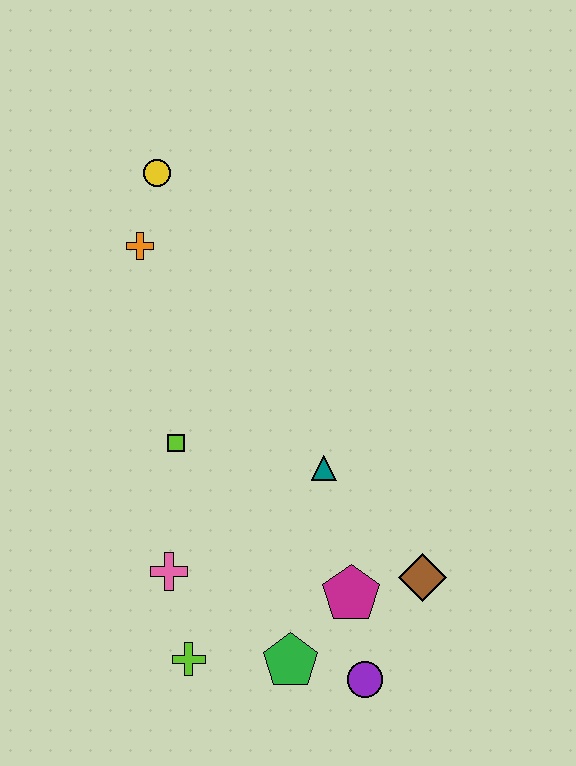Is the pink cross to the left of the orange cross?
No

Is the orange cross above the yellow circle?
No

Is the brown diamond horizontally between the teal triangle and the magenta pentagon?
No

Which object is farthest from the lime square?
The purple circle is farthest from the lime square.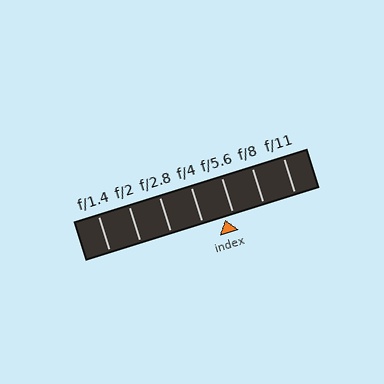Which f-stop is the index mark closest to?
The index mark is closest to f/5.6.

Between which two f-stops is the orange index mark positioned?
The index mark is between f/4 and f/5.6.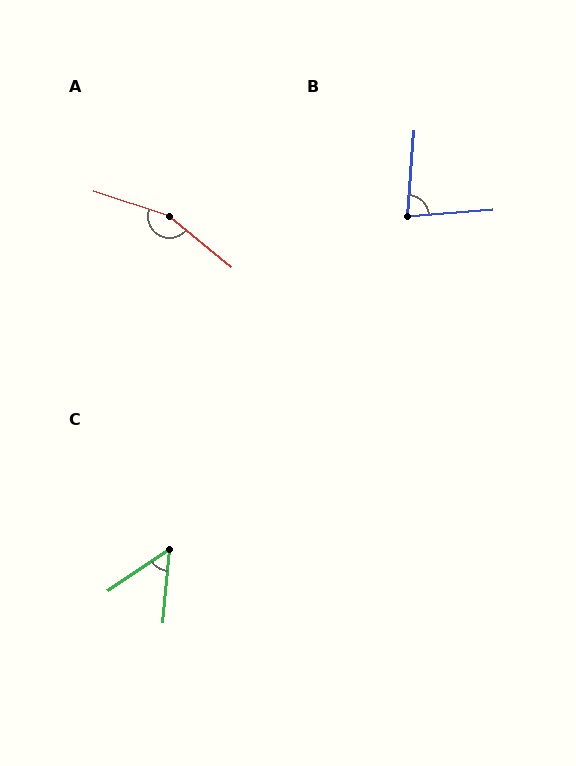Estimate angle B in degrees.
Approximately 81 degrees.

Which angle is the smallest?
C, at approximately 51 degrees.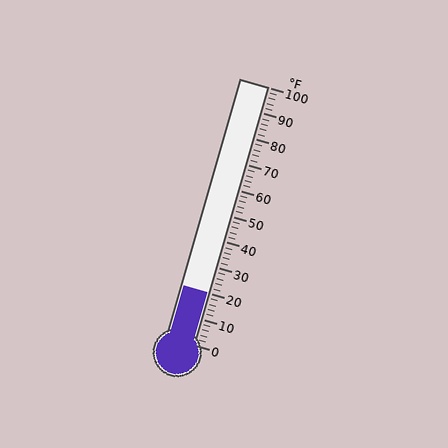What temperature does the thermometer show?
The thermometer shows approximately 20°F.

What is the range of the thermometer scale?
The thermometer scale ranges from 0°F to 100°F.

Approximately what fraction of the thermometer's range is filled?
The thermometer is filled to approximately 20% of its range.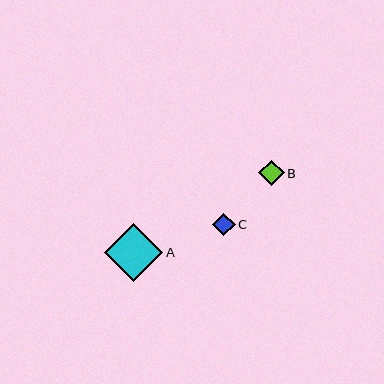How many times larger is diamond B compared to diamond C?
Diamond B is approximately 1.1 times the size of diamond C.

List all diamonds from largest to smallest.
From largest to smallest: A, B, C.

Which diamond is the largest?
Diamond A is the largest with a size of approximately 58 pixels.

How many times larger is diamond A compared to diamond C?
Diamond A is approximately 2.6 times the size of diamond C.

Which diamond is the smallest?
Diamond C is the smallest with a size of approximately 22 pixels.